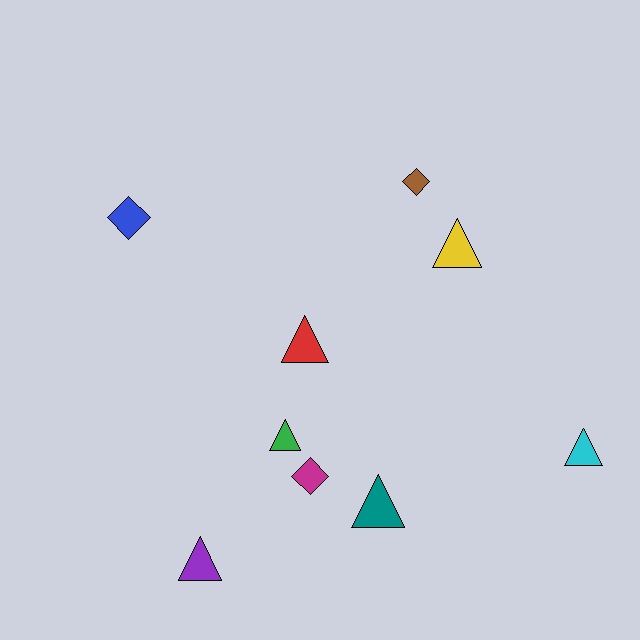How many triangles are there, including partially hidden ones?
There are 6 triangles.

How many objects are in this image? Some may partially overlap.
There are 9 objects.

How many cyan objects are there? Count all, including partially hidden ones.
There is 1 cyan object.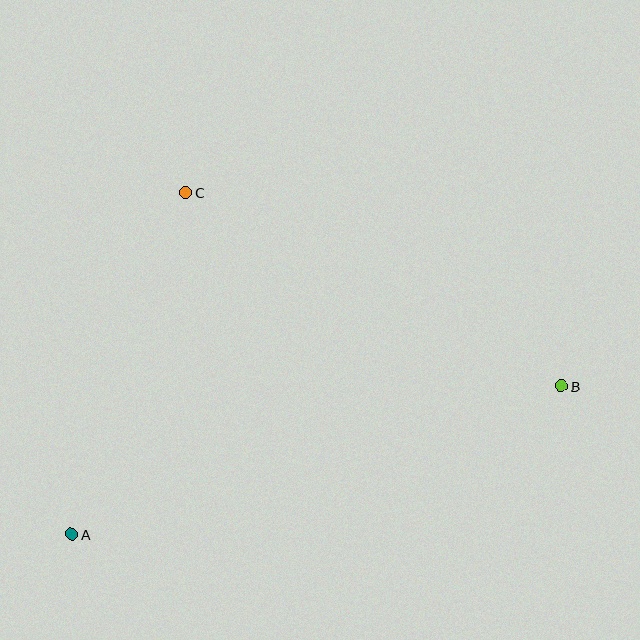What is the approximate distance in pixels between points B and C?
The distance between B and C is approximately 423 pixels.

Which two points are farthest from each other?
Points A and B are farthest from each other.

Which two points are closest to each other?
Points A and C are closest to each other.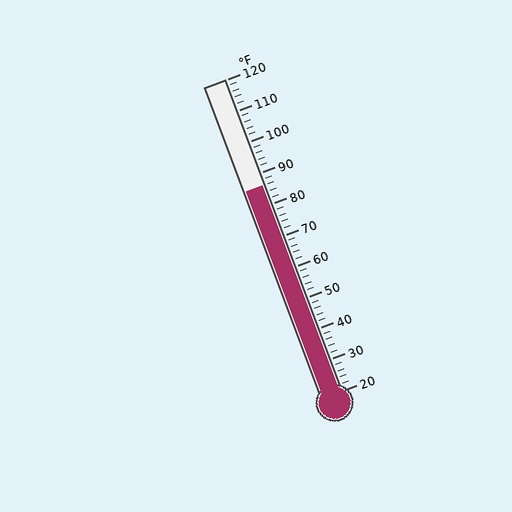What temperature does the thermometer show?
The thermometer shows approximately 86°F.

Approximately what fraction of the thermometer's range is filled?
The thermometer is filled to approximately 65% of its range.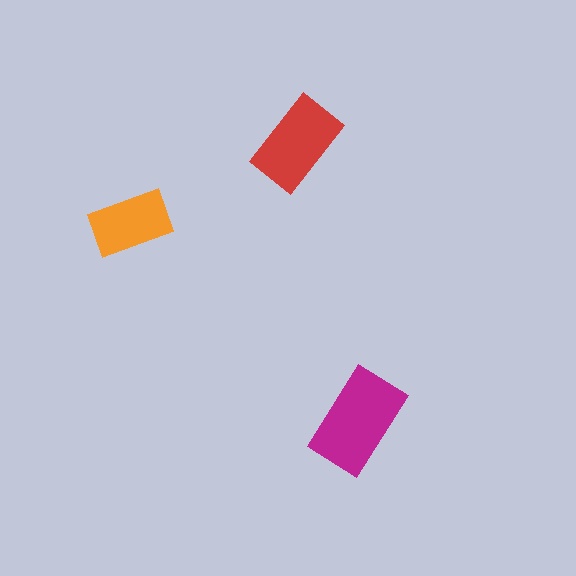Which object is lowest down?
The magenta rectangle is bottommost.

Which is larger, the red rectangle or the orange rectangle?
The red one.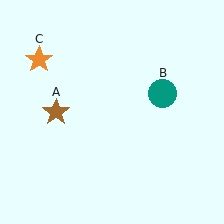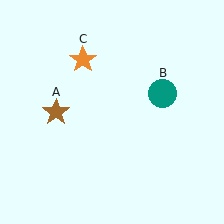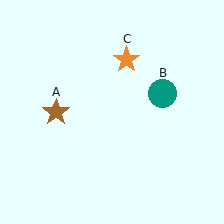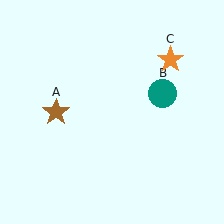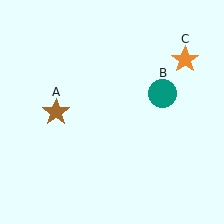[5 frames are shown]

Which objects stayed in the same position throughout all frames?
Brown star (object A) and teal circle (object B) remained stationary.